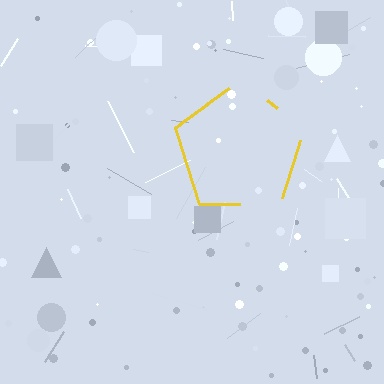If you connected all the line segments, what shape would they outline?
They would outline a pentagon.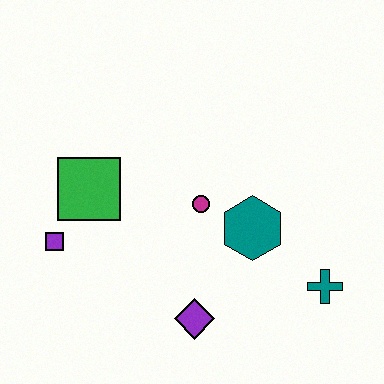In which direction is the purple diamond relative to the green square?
The purple diamond is below the green square.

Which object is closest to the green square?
The purple square is closest to the green square.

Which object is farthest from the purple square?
The teal cross is farthest from the purple square.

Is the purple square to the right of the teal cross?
No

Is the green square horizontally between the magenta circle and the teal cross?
No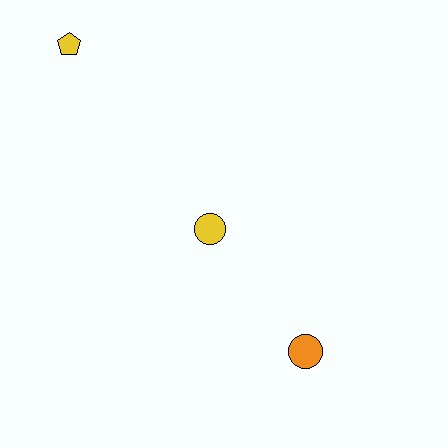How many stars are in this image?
There are no stars.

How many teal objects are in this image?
There are no teal objects.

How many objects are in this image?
There are 3 objects.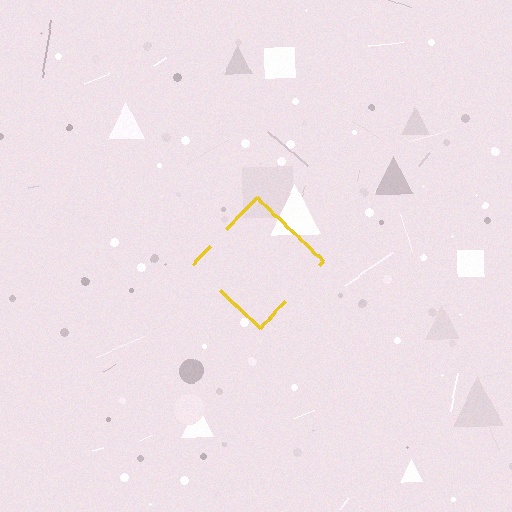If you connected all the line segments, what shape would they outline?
They would outline a diamond.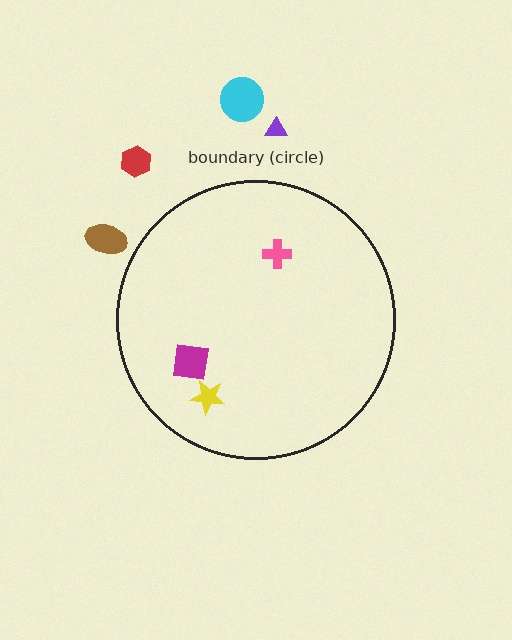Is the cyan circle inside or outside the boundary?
Outside.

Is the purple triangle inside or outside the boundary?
Outside.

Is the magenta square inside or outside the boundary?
Inside.